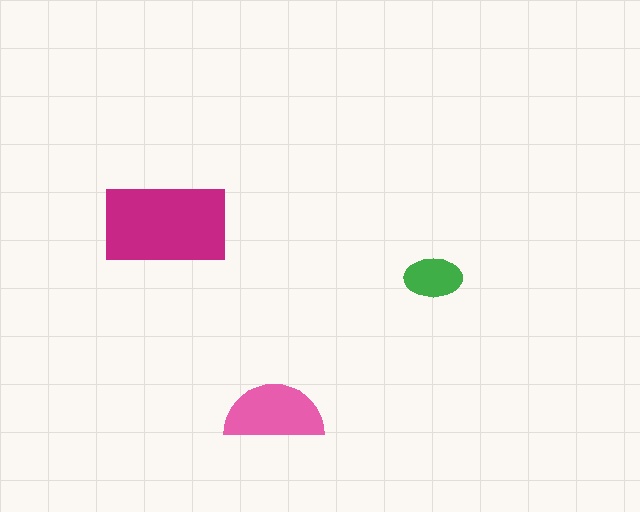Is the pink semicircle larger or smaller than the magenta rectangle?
Smaller.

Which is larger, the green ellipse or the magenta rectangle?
The magenta rectangle.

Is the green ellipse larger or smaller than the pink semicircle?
Smaller.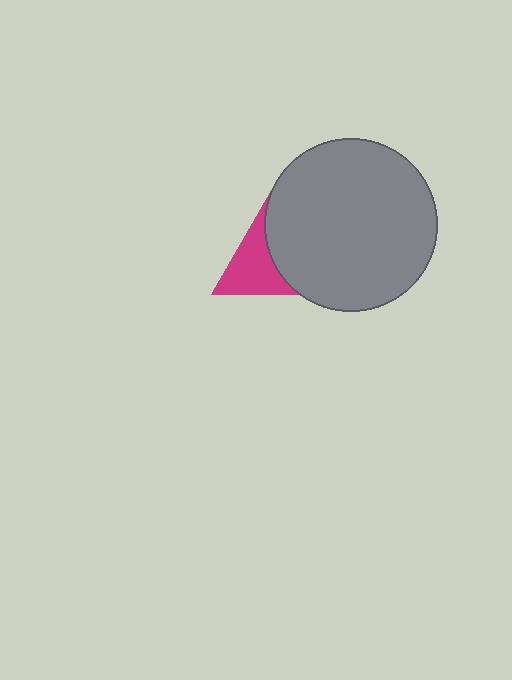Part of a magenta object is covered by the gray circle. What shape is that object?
It is a triangle.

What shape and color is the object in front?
The object in front is a gray circle.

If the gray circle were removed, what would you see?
You would see the complete magenta triangle.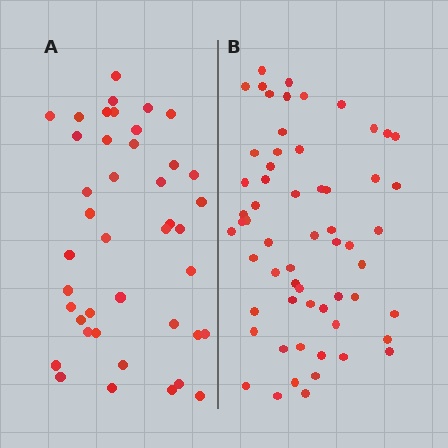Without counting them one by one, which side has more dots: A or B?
Region B (the right region) has more dots.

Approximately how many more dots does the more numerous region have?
Region B has approximately 20 more dots than region A.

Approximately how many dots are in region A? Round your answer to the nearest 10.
About 40 dots. (The exact count is 42, which rounds to 40.)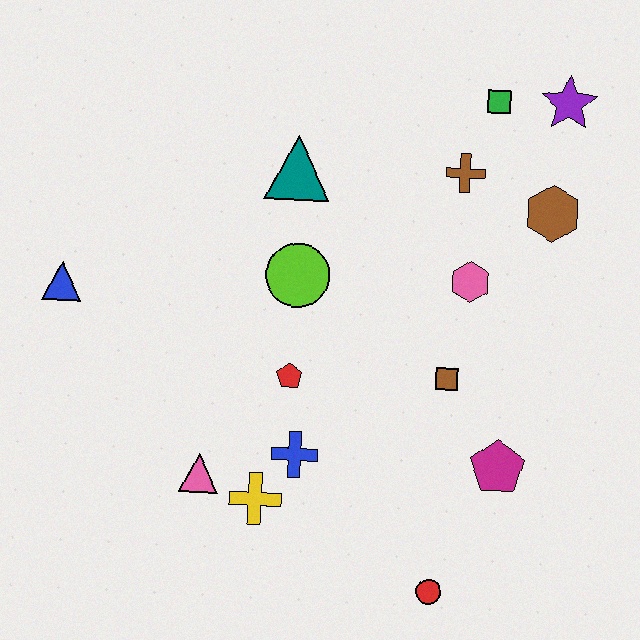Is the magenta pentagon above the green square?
No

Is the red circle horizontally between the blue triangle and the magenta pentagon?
Yes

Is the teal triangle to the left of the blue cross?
Yes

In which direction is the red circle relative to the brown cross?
The red circle is below the brown cross.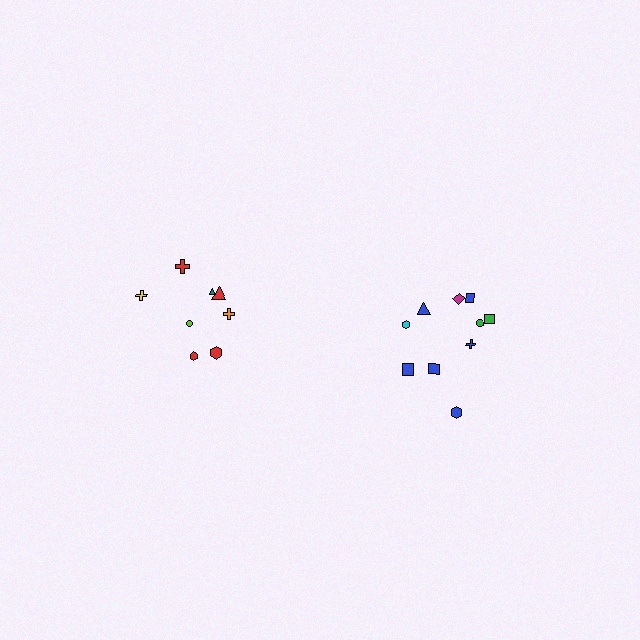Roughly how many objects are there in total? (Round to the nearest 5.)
Roughly 20 objects in total.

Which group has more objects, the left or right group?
The right group.